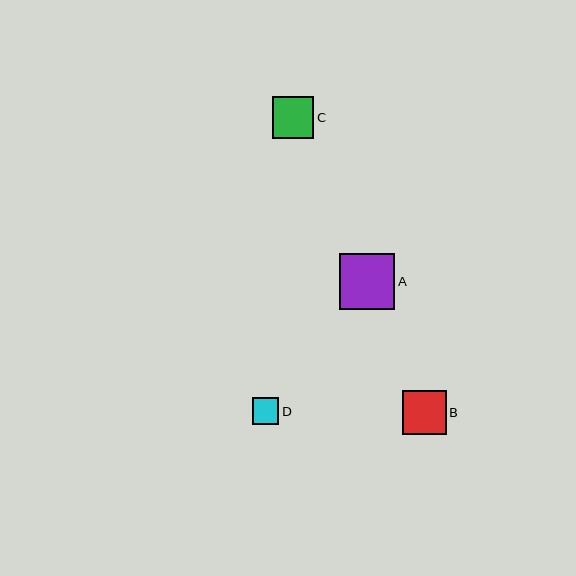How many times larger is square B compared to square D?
Square B is approximately 1.7 times the size of square D.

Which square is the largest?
Square A is the largest with a size of approximately 55 pixels.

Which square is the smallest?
Square D is the smallest with a size of approximately 26 pixels.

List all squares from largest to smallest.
From largest to smallest: A, B, C, D.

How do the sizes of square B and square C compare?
Square B and square C are approximately the same size.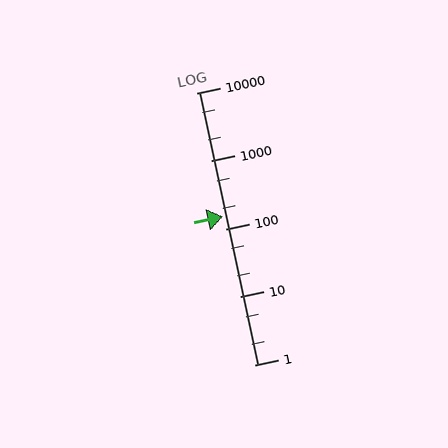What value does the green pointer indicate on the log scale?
The pointer indicates approximately 150.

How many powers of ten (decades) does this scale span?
The scale spans 4 decades, from 1 to 10000.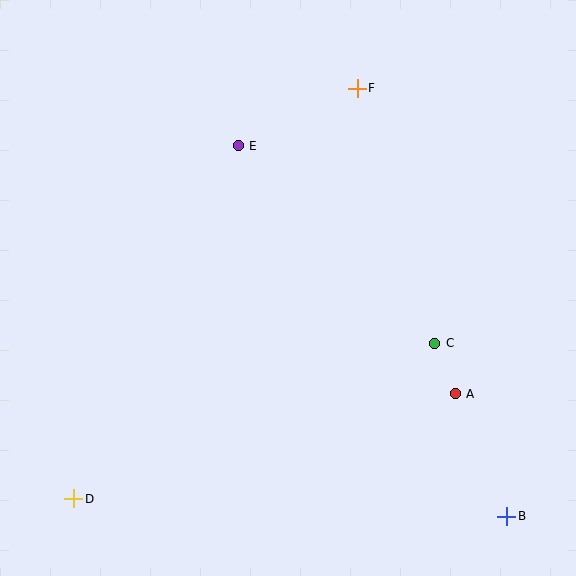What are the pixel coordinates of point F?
Point F is at (357, 88).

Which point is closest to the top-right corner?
Point F is closest to the top-right corner.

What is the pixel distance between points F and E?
The distance between F and E is 132 pixels.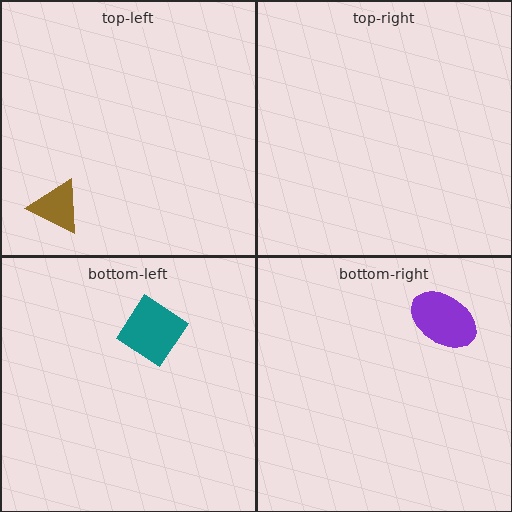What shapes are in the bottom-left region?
The teal diamond.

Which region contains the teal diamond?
The bottom-left region.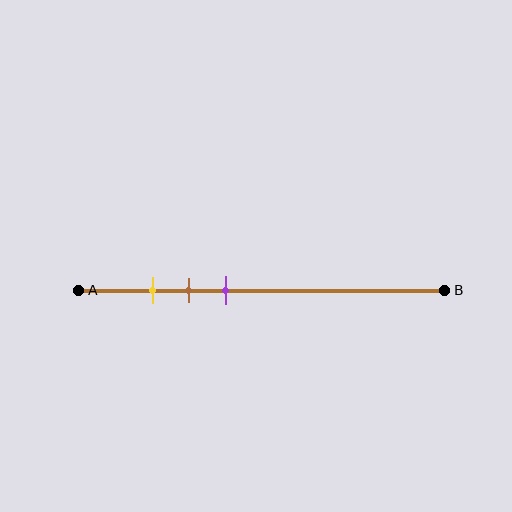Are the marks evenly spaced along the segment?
Yes, the marks are approximately evenly spaced.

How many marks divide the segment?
There are 3 marks dividing the segment.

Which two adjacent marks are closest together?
The yellow and brown marks are the closest adjacent pair.